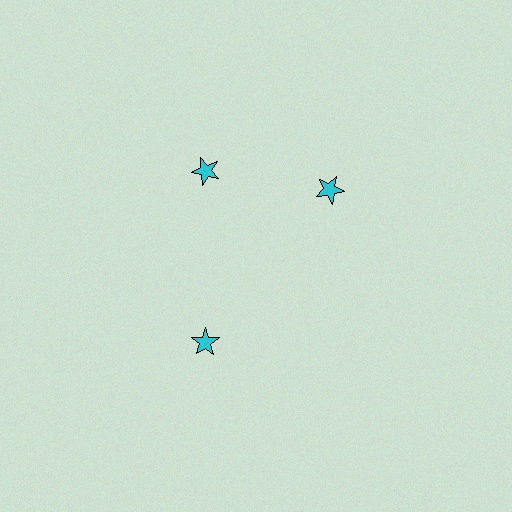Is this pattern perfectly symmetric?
No. The 3 cyan stars are arranged in a ring, but one element near the 3 o'clock position is rotated out of alignment along the ring, breaking the 3-fold rotational symmetry.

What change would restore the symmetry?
The symmetry would be restored by rotating it back into even spacing with its neighbors so that all 3 stars sit at equal angles and equal distance from the center.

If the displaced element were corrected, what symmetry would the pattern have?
It would have 3-fold rotational symmetry — the pattern would map onto itself every 120 degrees.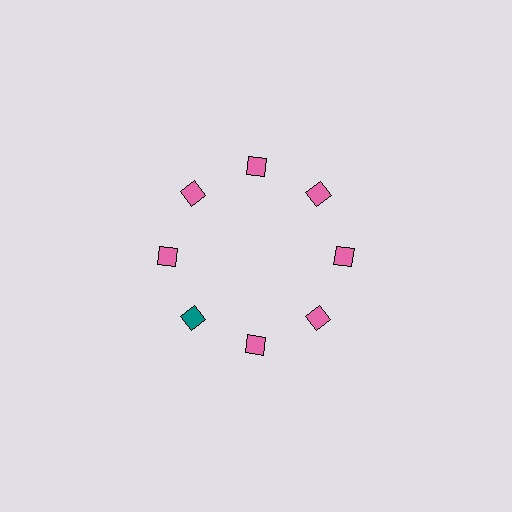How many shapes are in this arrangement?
There are 8 shapes arranged in a ring pattern.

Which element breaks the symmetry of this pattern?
The teal diamond at roughly the 8 o'clock position breaks the symmetry. All other shapes are pink diamonds.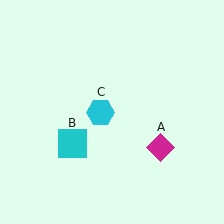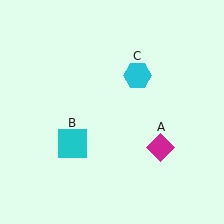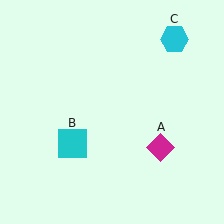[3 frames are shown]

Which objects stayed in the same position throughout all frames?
Magenta diamond (object A) and cyan square (object B) remained stationary.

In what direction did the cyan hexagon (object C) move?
The cyan hexagon (object C) moved up and to the right.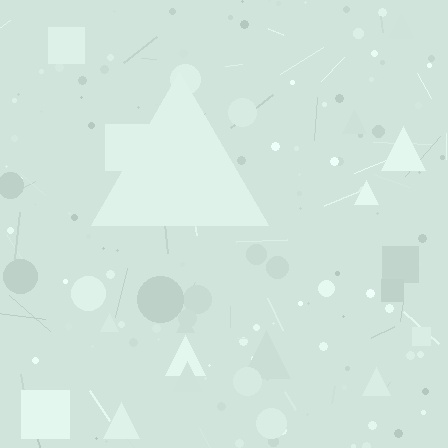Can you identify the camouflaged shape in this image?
The camouflaged shape is a triangle.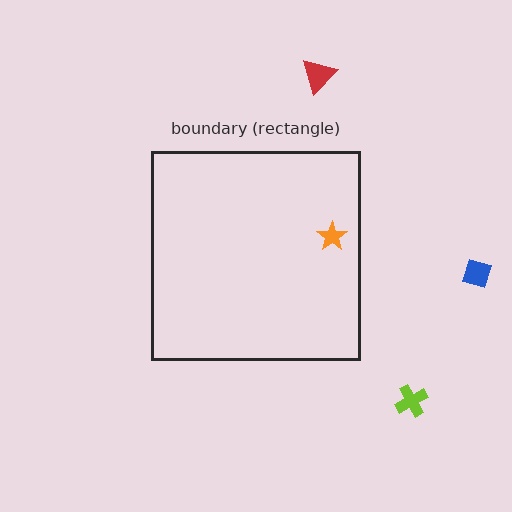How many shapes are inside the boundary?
1 inside, 3 outside.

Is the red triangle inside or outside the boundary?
Outside.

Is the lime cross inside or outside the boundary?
Outside.